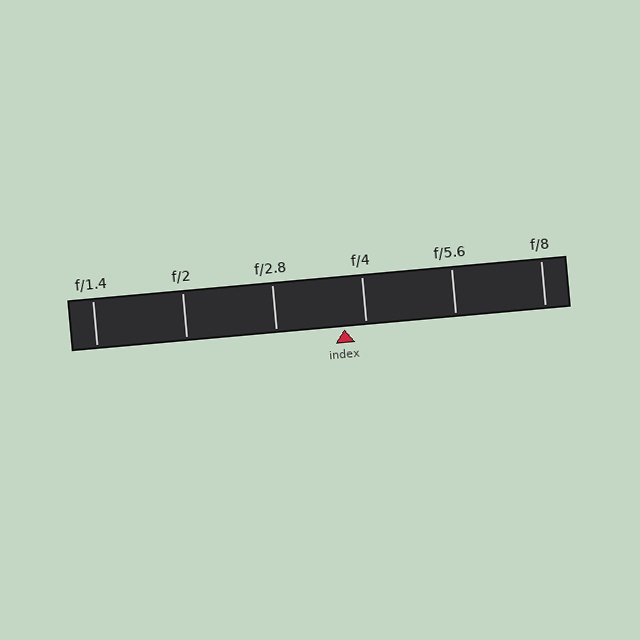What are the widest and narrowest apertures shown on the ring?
The widest aperture shown is f/1.4 and the narrowest is f/8.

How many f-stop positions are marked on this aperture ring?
There are 6 f-stop positions marked.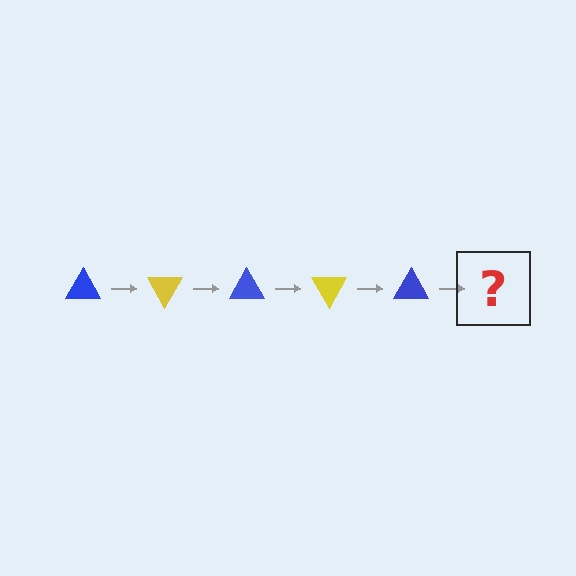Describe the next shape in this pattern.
It should be a yellow triangle, rotated 300 degrees from the start.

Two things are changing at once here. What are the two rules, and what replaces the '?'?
The two rules are that it rotates 60 degrees each step and the color cycles through blue and yellow. The '?' should be a yellow triangle, rotated 300 degrees from the start.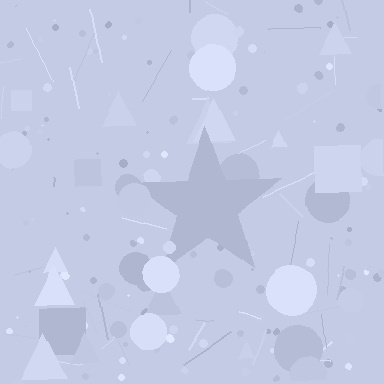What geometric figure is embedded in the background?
A star is embedded in the background.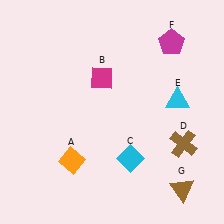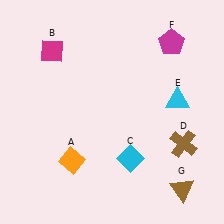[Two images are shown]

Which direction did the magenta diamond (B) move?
The magenta diamond (B) moved left.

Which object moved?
The magenta diamond (B) moved left.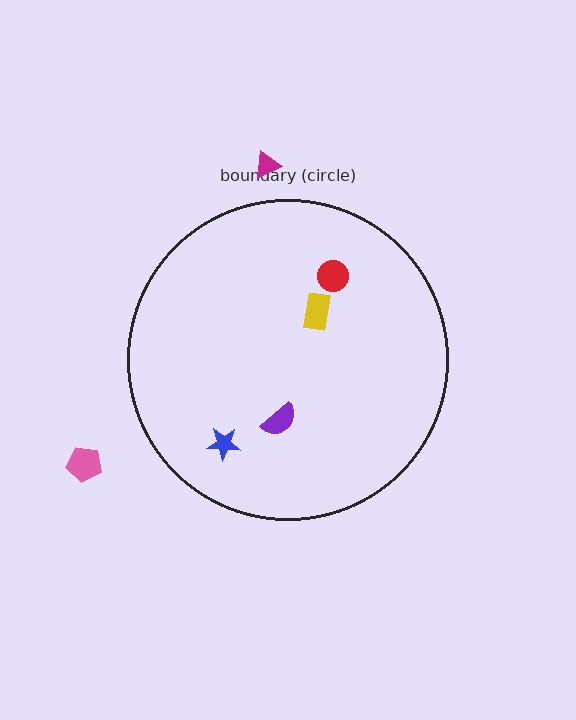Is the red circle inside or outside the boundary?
Inside.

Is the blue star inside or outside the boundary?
Inside.